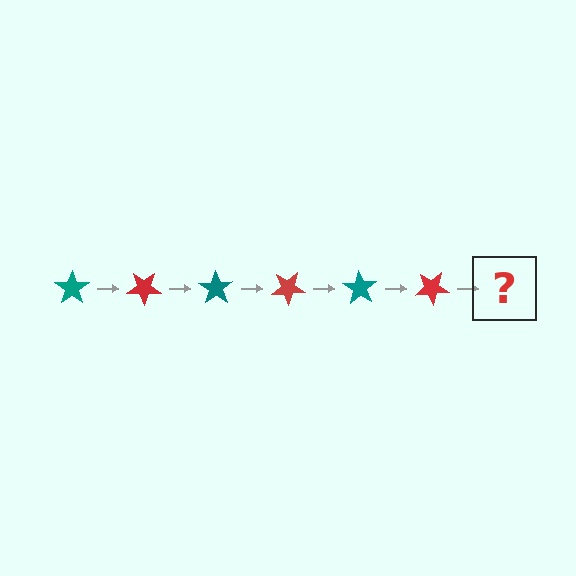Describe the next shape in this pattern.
It should be a teal star, rotated 210 degrees from the start.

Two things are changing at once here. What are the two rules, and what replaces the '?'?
The two rules are that it rotates 35 degrees each step and the color cycles through teal and red. The '?' should be a teal star, rotated 210 degrees from the start.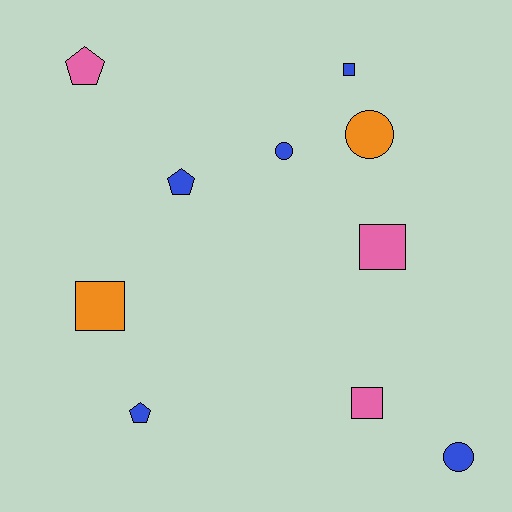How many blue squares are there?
There is 1 blue square.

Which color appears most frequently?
Blue, with 5 objects.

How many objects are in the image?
There are 10 objects.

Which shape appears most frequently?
Square, with 4 objects.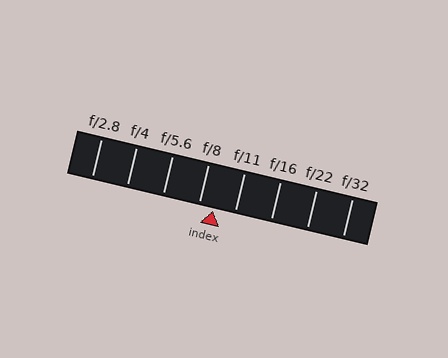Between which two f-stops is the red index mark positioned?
The index mark is between f/8 and f/11.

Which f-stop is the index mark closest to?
The index mark is closest to f/8.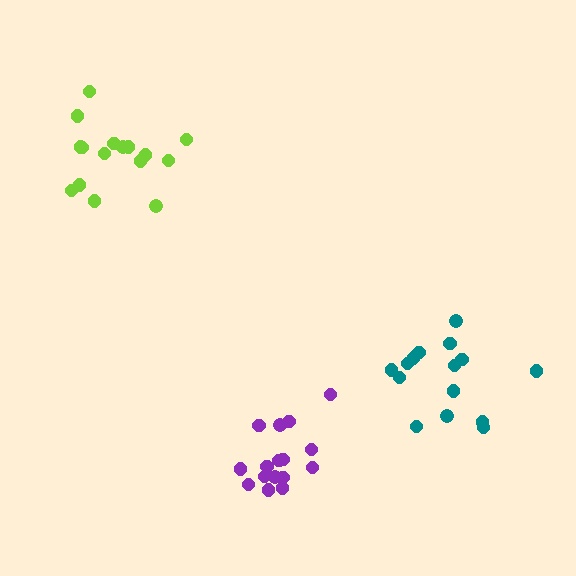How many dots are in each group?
Group 1: 16 dots, Group 2: 16 dots, Group 3: 15 dots (47 total).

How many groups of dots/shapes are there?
There are 3 groups.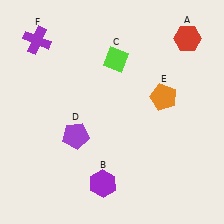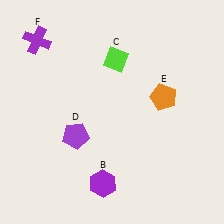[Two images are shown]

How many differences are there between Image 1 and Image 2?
There is 1 difference between the two images.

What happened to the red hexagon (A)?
The red hexagon (A) was removed in Image 2. It was in the top-right area of Image 1.